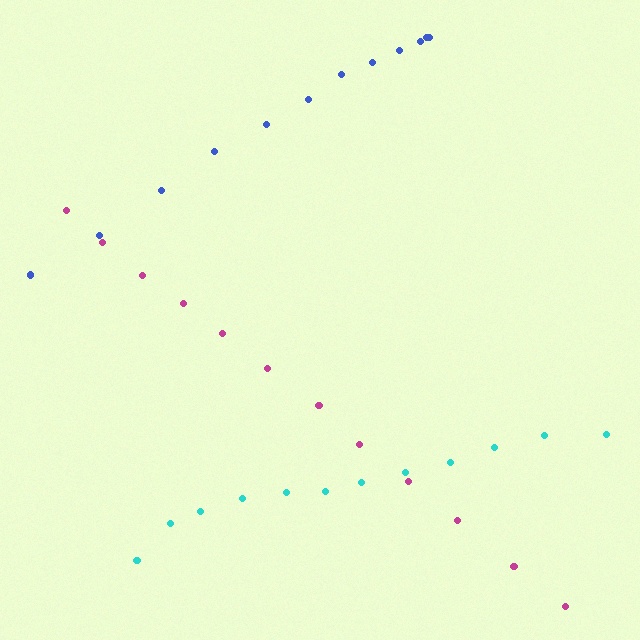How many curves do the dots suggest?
There are 3 distinct paths.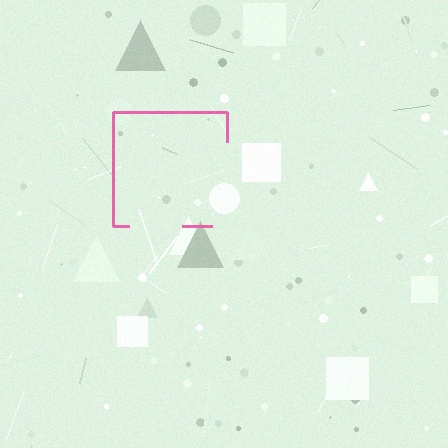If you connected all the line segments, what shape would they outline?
They would outline a square.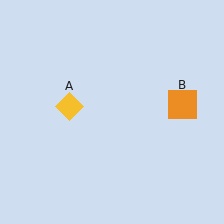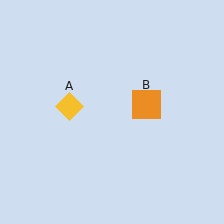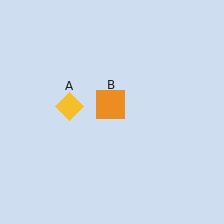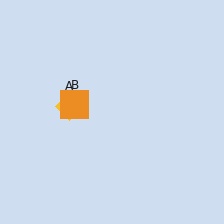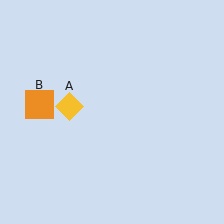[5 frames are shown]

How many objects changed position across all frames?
1 object changed position: orange square (object B).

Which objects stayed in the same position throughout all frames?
Yellow diamond (object A) remained stationary.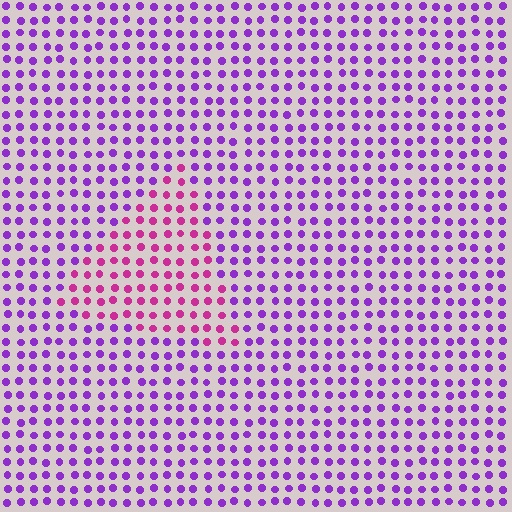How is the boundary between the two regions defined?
The boundary is defined purely by a slight shift in hue (about 43 degrees). Spacing, size, and orientation are identical on both sides.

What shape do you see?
I see a triangle.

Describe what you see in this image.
The image is filled with small purple elements in a uniform arrangement. A triangle-shaped region is visible where the elements are tinted to a slightly different hue, forming a subtle color boundary.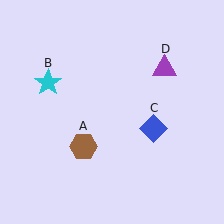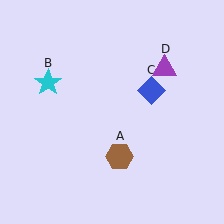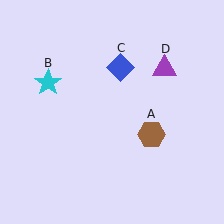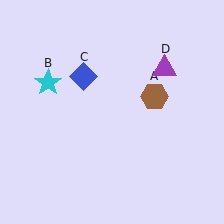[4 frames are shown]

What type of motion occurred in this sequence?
The brown hexagon (object A), blue diamond (object C) rotated counterclockwise around the center of the scene.